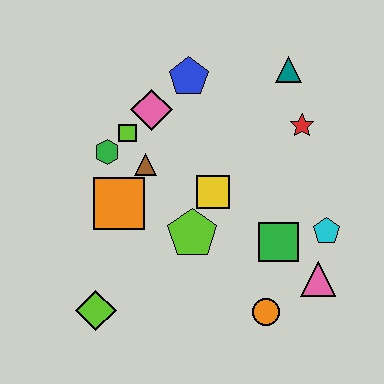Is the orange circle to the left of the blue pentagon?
No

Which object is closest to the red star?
The teal triangle is closest to the red star.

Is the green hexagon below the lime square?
Yes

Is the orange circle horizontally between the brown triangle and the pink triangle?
Yes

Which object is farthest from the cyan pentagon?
The lime diamond is farthest from the cyan pentagon.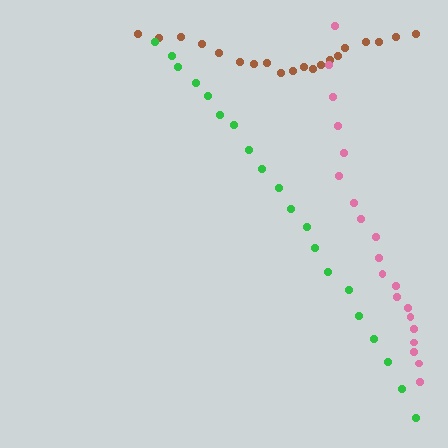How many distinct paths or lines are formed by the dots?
There are 3 distinct paths.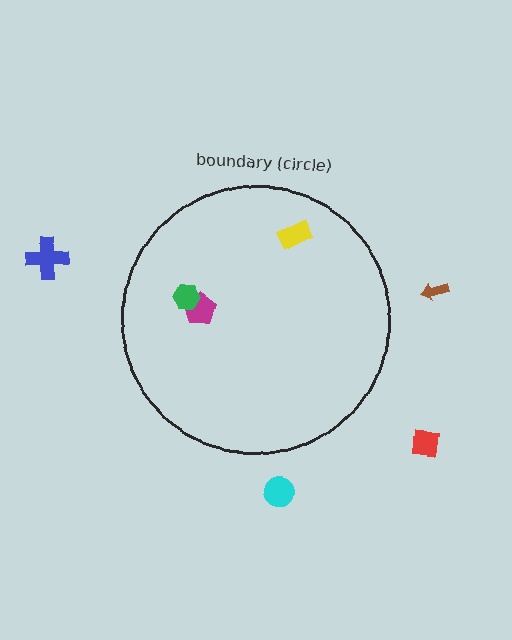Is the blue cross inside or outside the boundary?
Outside.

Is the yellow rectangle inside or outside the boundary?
Inside.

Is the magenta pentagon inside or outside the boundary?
Inside.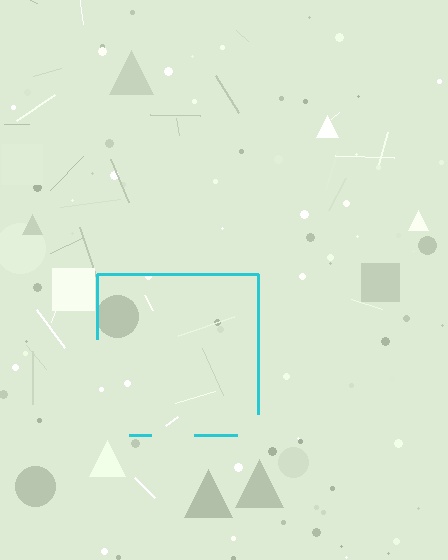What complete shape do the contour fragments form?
The contour fragments form a square.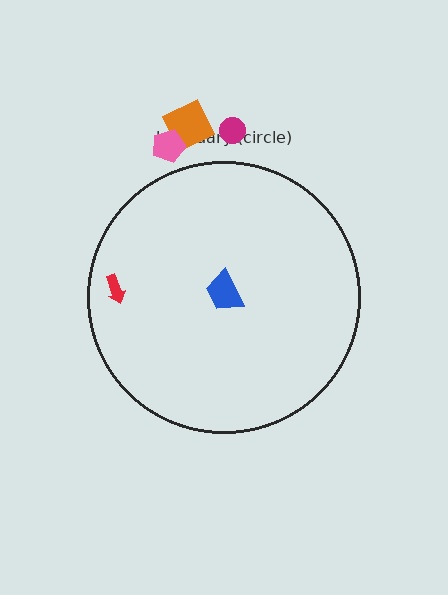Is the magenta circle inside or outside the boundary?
Outside.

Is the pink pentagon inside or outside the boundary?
Outside.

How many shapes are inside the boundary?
2 inside, 3 outside.